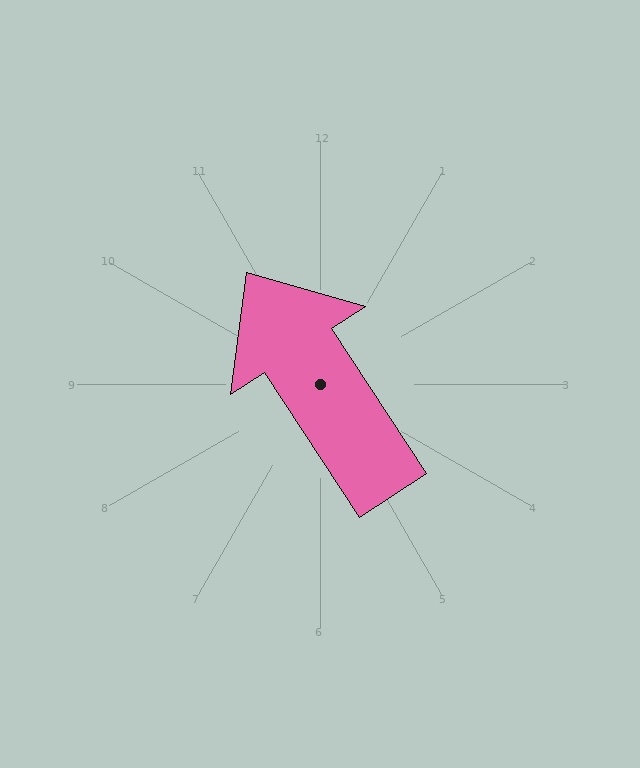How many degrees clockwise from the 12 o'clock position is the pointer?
Approximately 327 degrees.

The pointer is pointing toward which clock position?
Roughly 11 o'clock.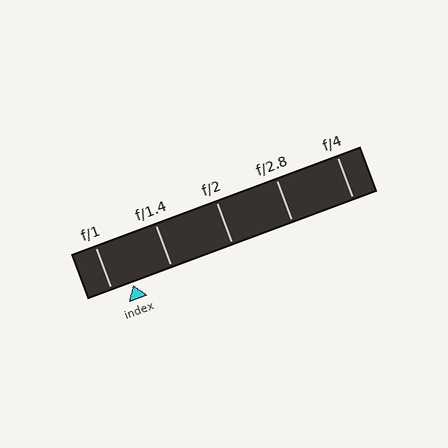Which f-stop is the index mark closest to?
The index mark is closest to f/1.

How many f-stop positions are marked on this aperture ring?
There are 5 f-stop positions marked.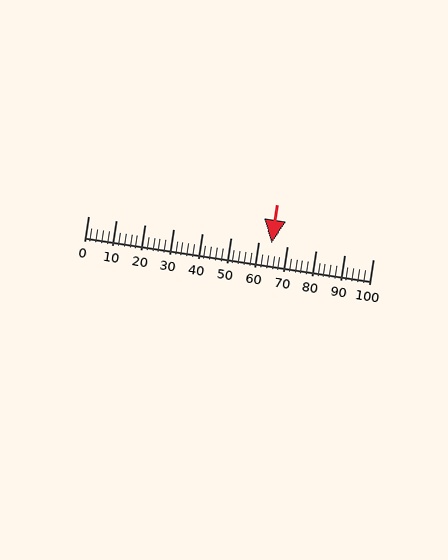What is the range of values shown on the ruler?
The ruler shows values from 0 to 100.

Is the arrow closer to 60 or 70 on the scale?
The arrow is closer to 60.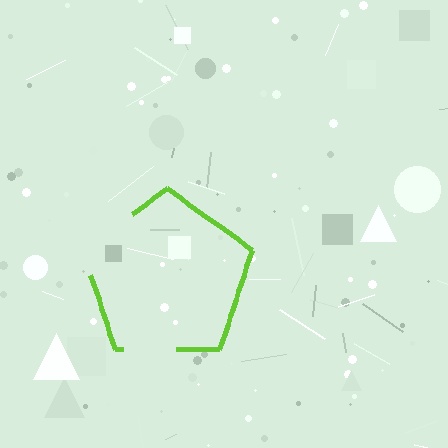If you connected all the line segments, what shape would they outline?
They would outline a pentagon.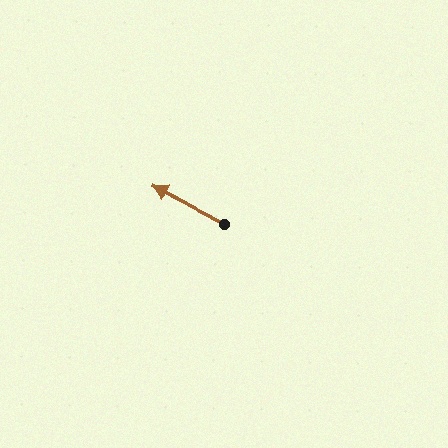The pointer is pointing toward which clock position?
Roughly 10 o'clock.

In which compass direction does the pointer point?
Northwest.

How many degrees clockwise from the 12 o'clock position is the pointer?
Approximately 298 degrees.